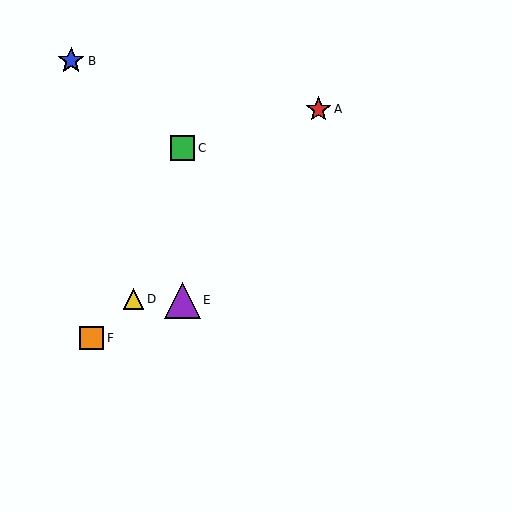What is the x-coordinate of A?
Object A is at x≈319.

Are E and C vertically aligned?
Yes, both are at x≈182.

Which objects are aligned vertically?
Objects C, E are aligned vertically.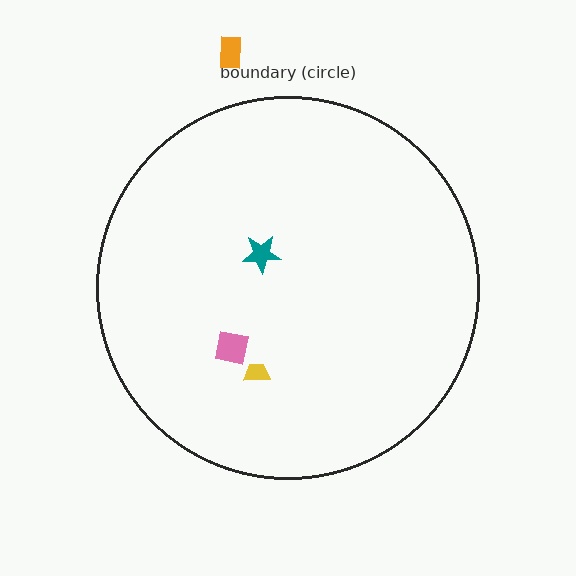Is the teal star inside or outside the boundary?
Inside.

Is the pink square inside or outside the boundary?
Inside.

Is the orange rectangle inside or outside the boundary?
Outside.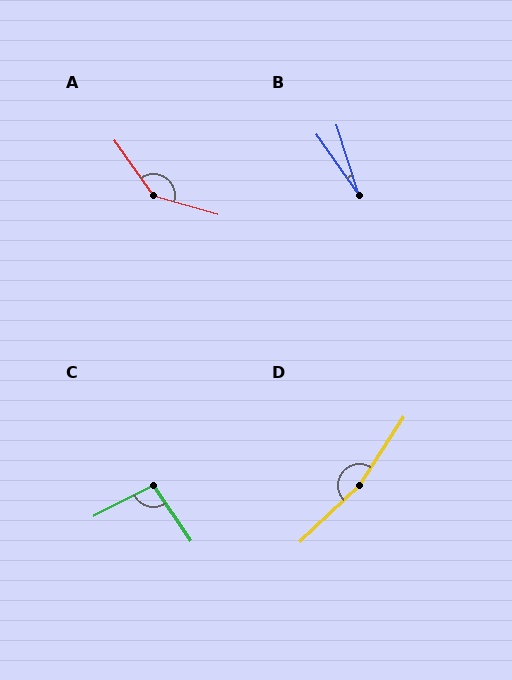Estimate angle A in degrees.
Approximately 142 degrees.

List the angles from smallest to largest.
B (17°), C (97°), A (142°), D (167°).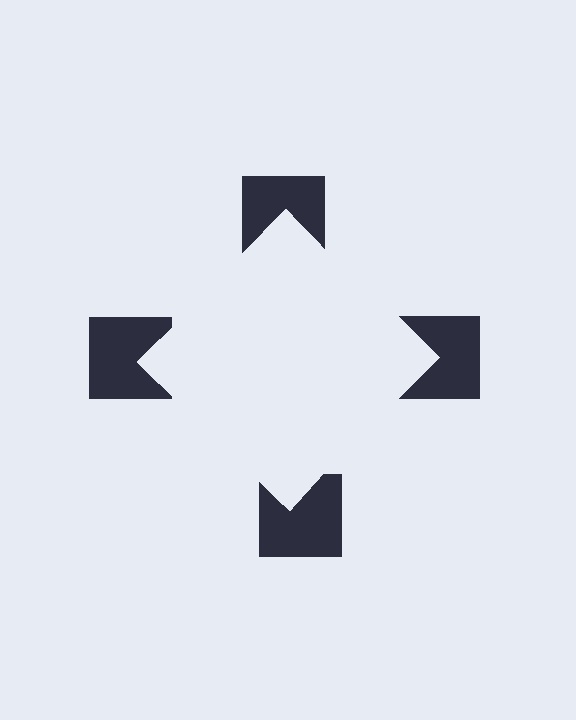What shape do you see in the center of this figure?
An illusory square — its edges are inferred from the aligned wedge cuts in the notched squares, not physically drawn.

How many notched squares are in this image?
There are 4 — one at each vertex of the illusory square.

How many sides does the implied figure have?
4 sides.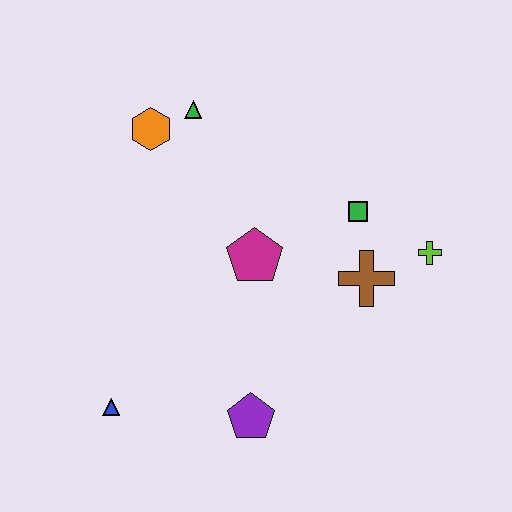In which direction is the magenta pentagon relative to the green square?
The magenta pentagon is to the left of the green square.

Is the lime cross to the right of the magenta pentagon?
Yes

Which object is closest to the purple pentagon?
The blue triangle is closest to the purple pentagon.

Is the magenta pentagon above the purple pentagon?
Yes